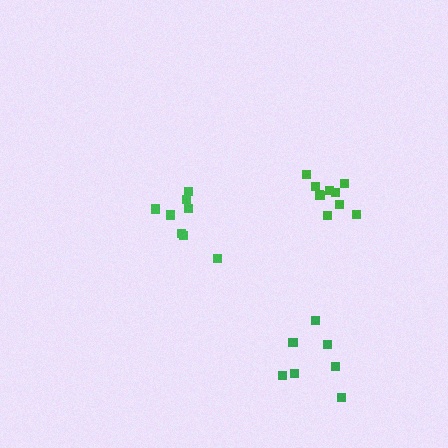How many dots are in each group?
Group 1: 7 dots, Group 2: 8 dots, Group 3: 10 dots (25 total).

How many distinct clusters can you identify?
There are 3 distinct clusters.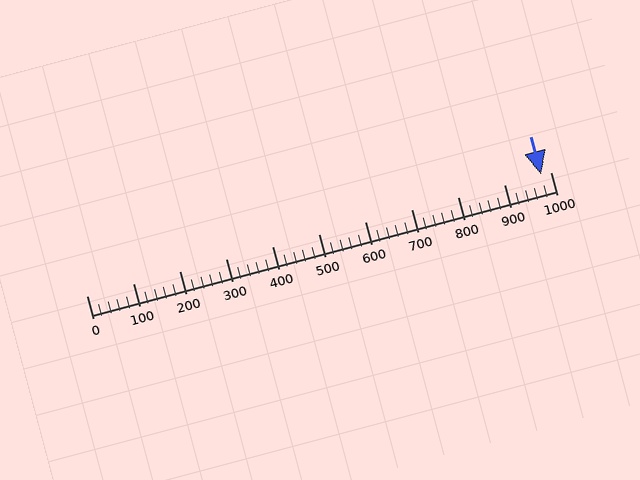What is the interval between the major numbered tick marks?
The major tick marks are spaced 100 units apart.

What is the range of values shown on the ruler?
The ruler shows values from 0 to 1000.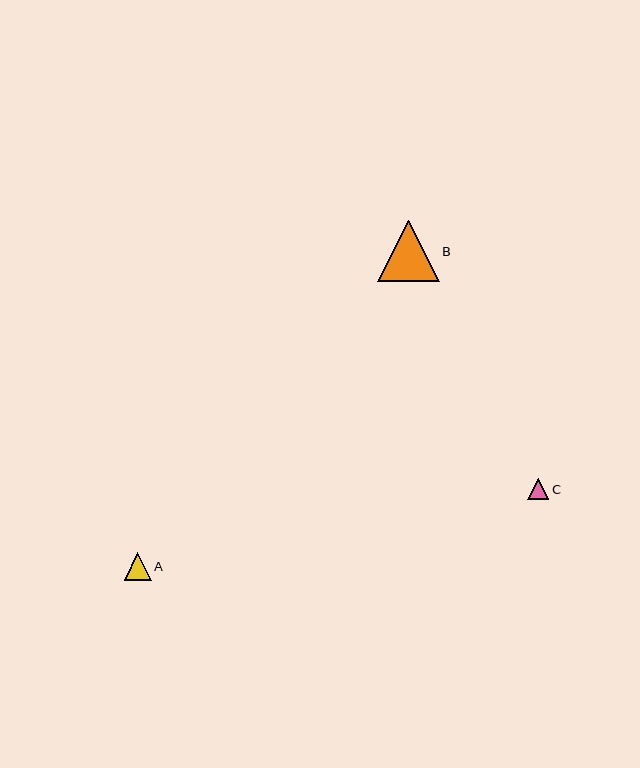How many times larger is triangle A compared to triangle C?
Triangle A is approximately 1.3 times the size of triangle C.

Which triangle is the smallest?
Triangle C is the smallest with a size of approximately 21 pixels.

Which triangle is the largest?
Triangle B is the largest with a size of approximately 62 pixels.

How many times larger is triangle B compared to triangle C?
Triangle B is approximately 2.9 times the size of triangle C.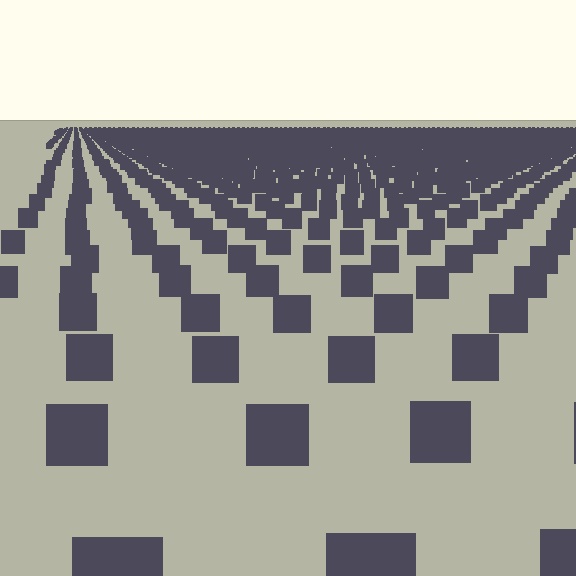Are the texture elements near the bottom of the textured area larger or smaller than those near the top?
Larger. Near the bottom, elements are closer to the viewer and appear at a bigger on-screen size.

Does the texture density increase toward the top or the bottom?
Density increases toward the top.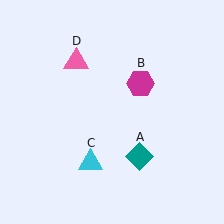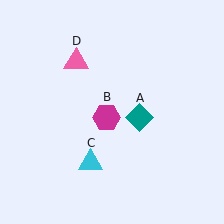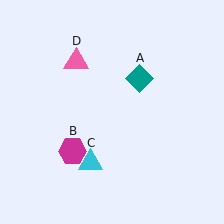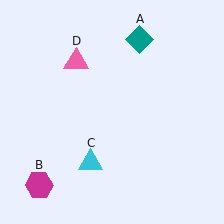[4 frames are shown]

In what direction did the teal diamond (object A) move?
The teal diamond (object A) moved up.